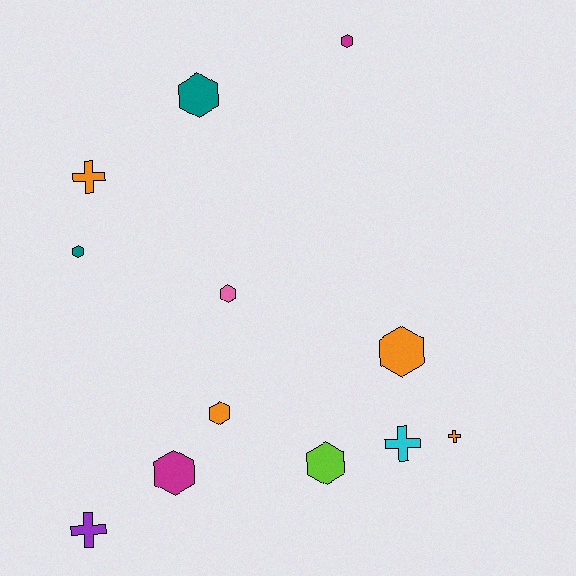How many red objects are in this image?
There are no red objects.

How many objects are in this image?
There are 12 objects.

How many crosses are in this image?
There are 4 crosses.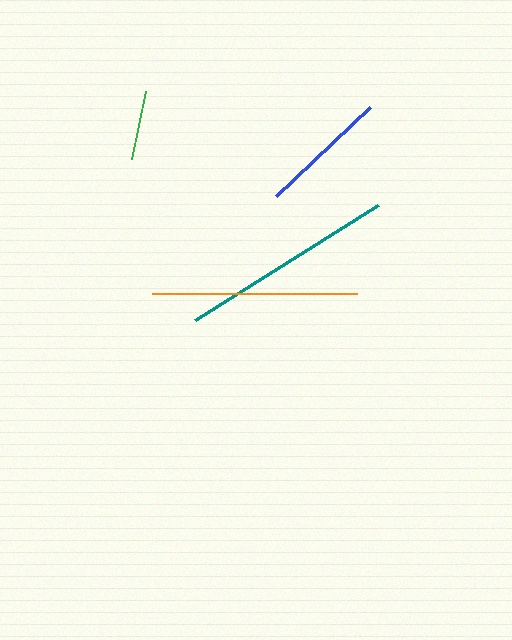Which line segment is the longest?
The teal line is the longest at approximately 216 pixels.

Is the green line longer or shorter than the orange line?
The orange line is longer than the green line.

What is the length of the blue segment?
The blue segment is approximately 129 pixels long.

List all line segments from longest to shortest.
From longest to shortest: teal, orange, blue, green.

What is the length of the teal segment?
The teal segment is approximately 216 pixels long.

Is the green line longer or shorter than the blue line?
The blue line is longer than the green line.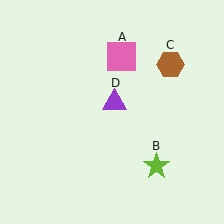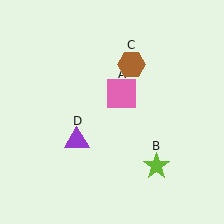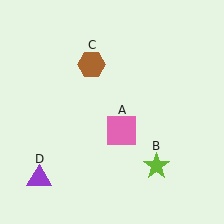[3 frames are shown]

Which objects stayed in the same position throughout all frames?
Lime star (object B) remained stationary.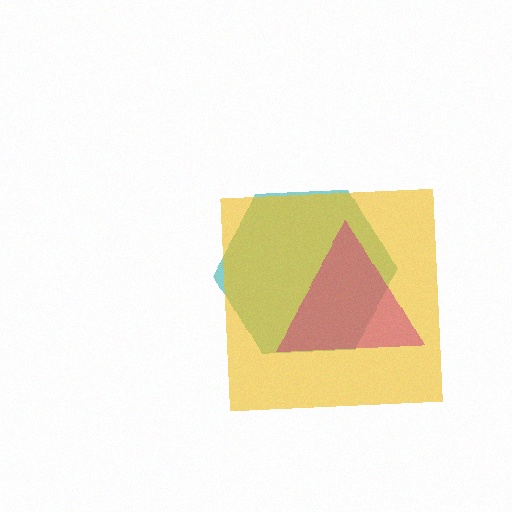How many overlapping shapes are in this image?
There are 3 overlapping shapes in the image.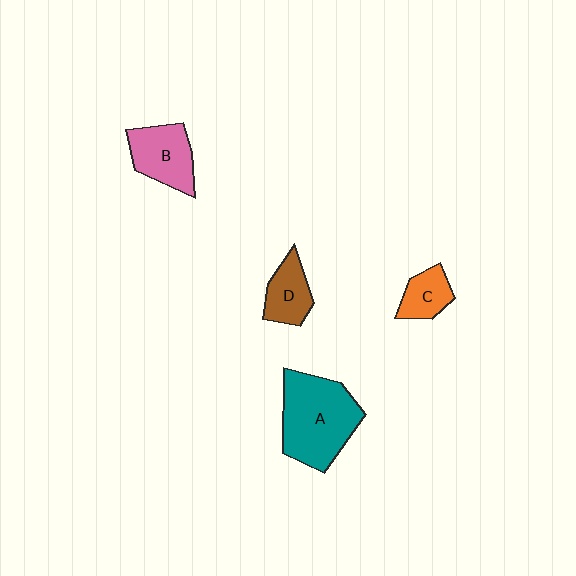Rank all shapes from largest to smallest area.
From largest to smallest: A (teal), B (pink), D (brown), C (orange).